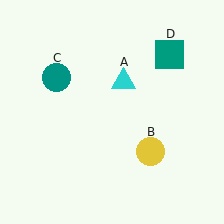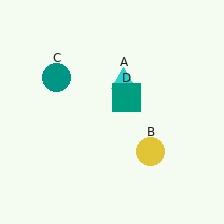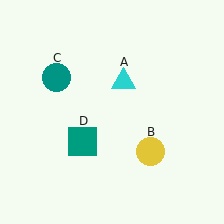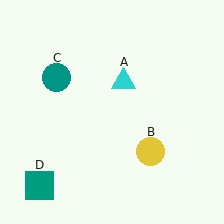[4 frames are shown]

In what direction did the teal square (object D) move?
The teal square (object D) moved down and to the left.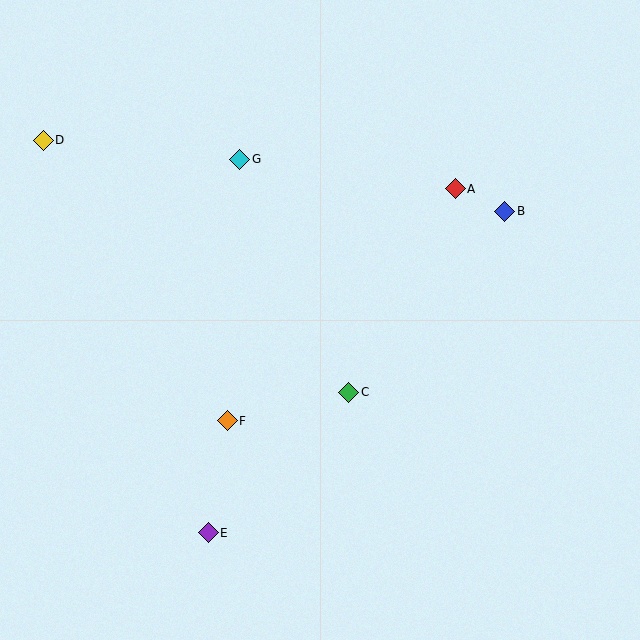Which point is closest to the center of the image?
Point C at (349, 392) is closest to the center.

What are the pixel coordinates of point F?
Point F is at (227, 421).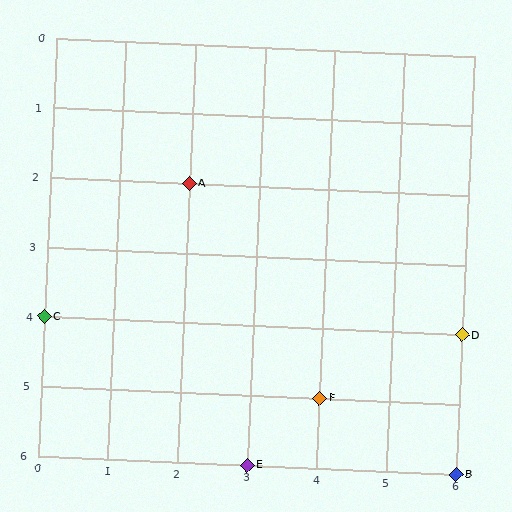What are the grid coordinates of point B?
Point B is at grid coordinates (6, 6).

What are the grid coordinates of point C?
Point C is at grid coordinates (0, 4).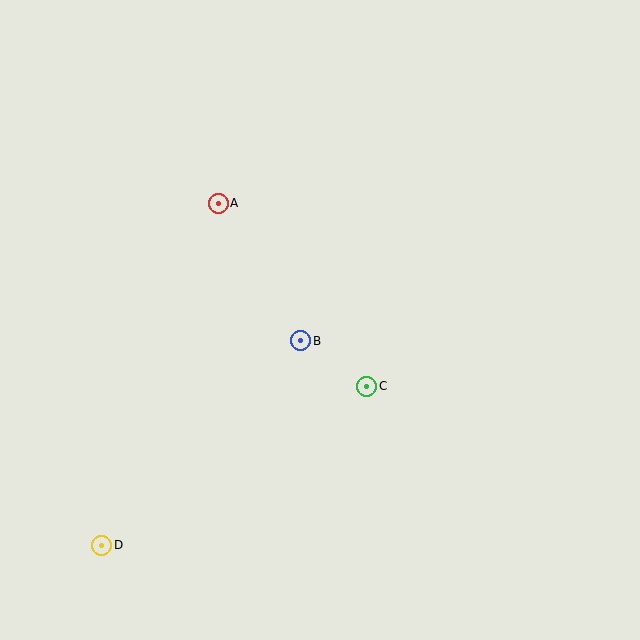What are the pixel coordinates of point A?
Point A is at (218, 203).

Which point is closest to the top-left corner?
Point A is closest to the top-left corner.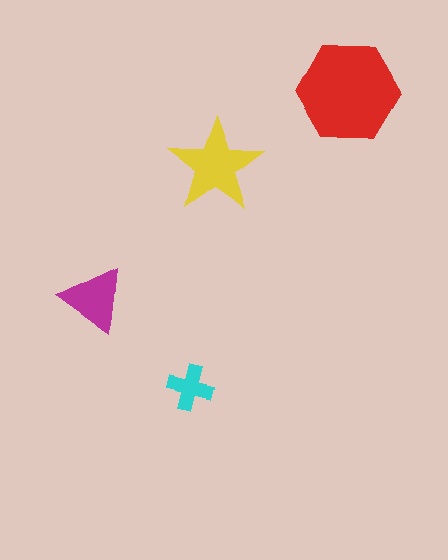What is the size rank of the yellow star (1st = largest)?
2nd.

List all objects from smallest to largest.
The cyan cross, the magenta triangle, the yellow star, the red hexagon.